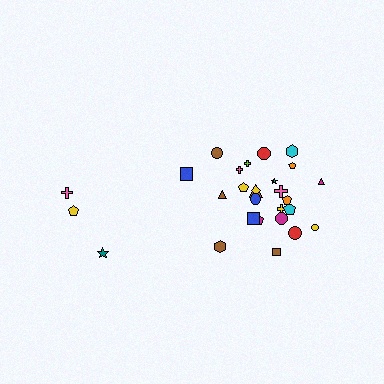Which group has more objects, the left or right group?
The right group.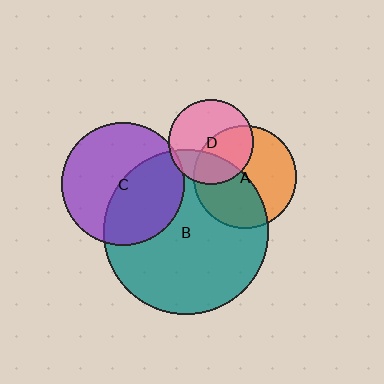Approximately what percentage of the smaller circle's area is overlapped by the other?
Approximately 45%.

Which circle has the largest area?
Circle B (teal).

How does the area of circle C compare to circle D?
Approximately 2.1 times.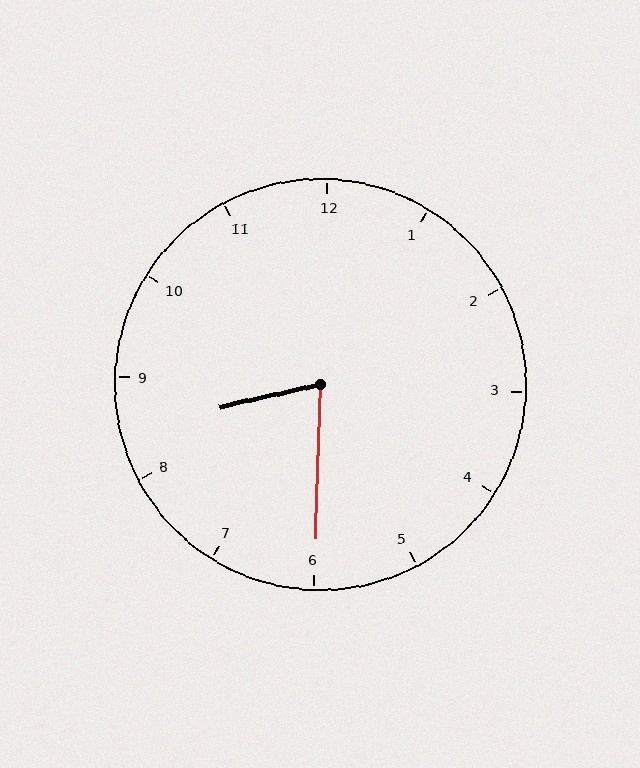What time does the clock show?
8:30.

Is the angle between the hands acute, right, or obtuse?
It is acute.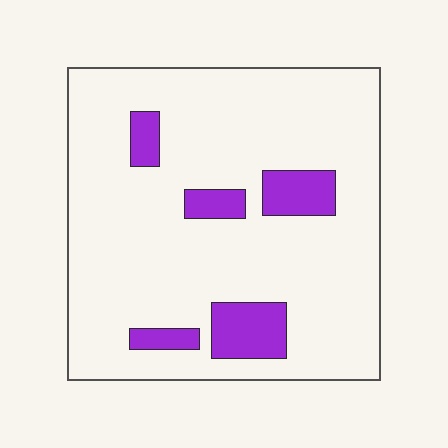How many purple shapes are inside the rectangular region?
5.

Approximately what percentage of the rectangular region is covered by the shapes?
Approximately 15%.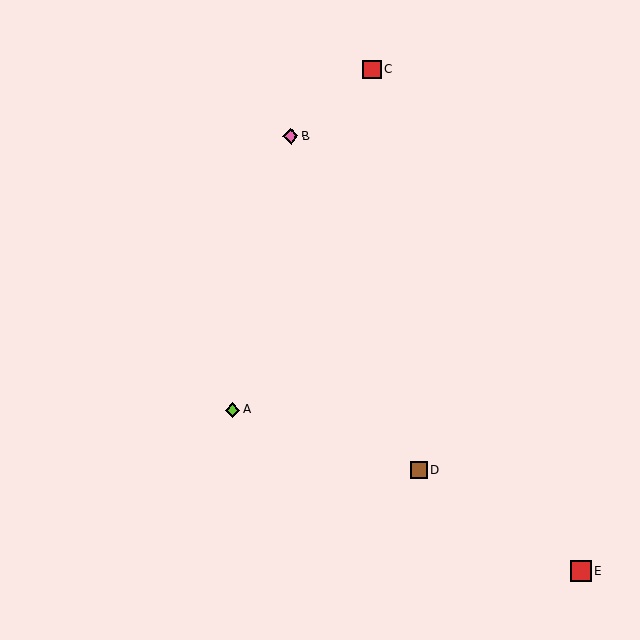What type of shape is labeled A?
Shape A is a lime diamond.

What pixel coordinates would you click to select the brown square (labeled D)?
Click at (419, 470) to select the brown square D.